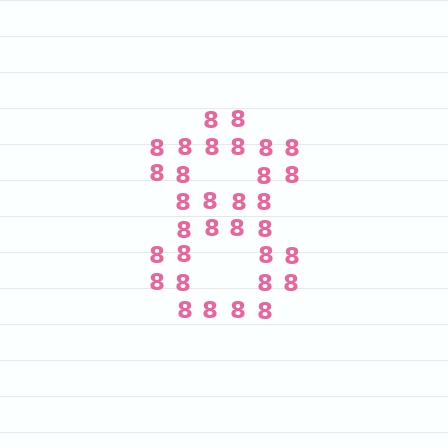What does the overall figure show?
The overall figure shows the digit 8.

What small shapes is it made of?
It is made of small digit 8's.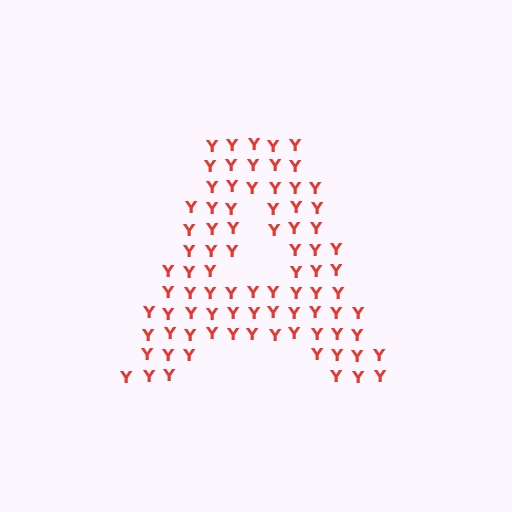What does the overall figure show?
The overall figure shows the letter A.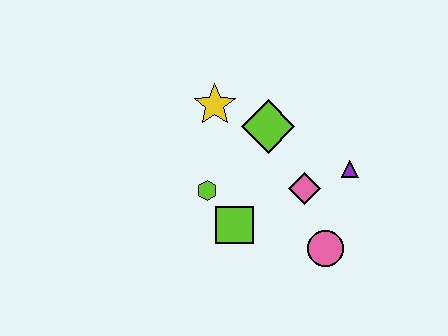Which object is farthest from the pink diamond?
The yellow star is farthest from the pink diamond.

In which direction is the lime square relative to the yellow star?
The lime square is below the yellow star.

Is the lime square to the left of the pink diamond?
Yes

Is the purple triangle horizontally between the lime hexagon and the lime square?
No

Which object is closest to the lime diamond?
The yellow star is closest to the lime diamond.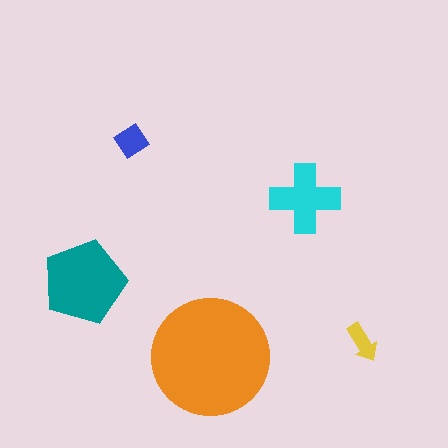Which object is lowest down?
The orange circle is bottommost.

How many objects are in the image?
There are 5 objects in the image.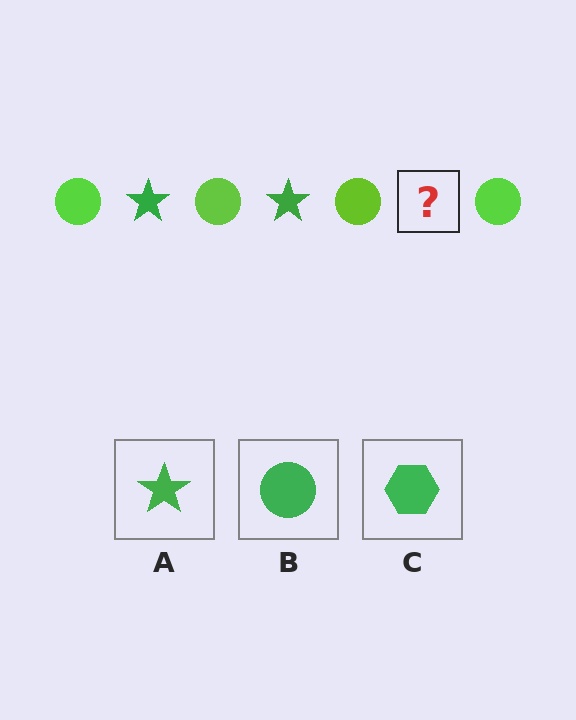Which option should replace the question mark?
Option A.